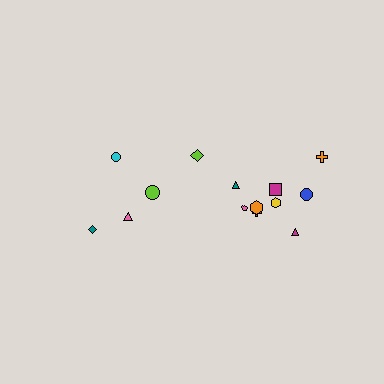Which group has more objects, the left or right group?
The right group.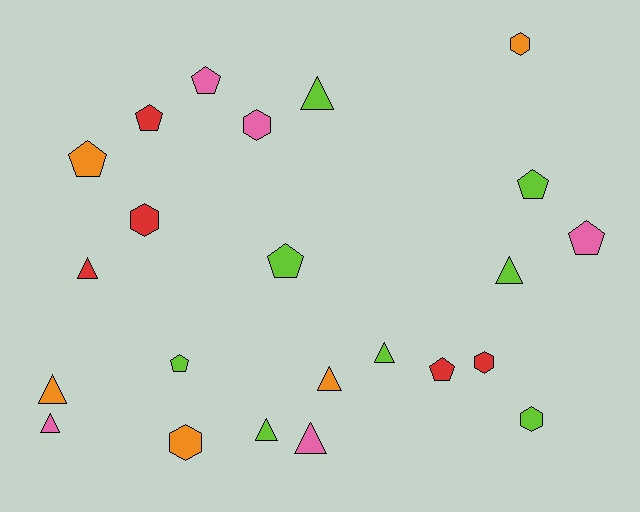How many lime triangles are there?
There are 4 lime triangles.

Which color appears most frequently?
Lime, with 8 objects.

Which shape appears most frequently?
Triangle, with 9 objects.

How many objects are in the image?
There are 23 objects.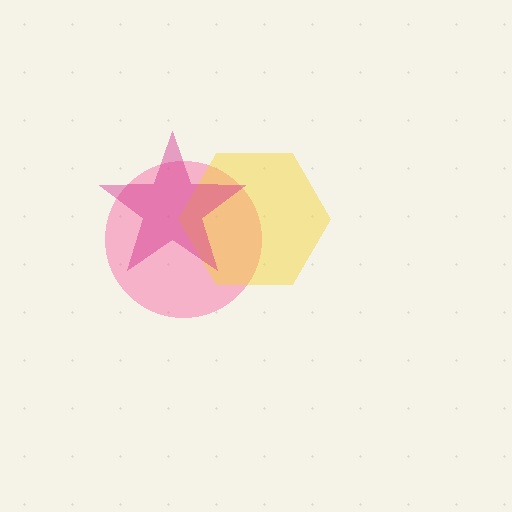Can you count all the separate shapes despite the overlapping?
Yes, there are 3 separate shapes.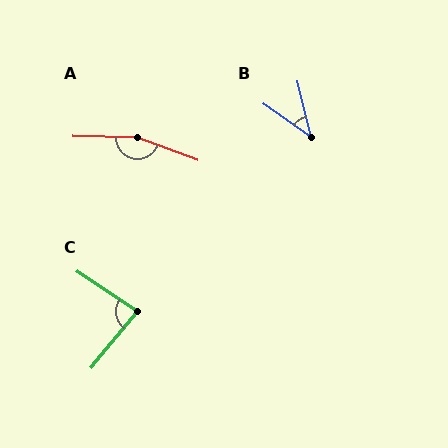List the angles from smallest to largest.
B (42°), C (85°), A (161°).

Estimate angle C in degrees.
Approximately 85 degrees.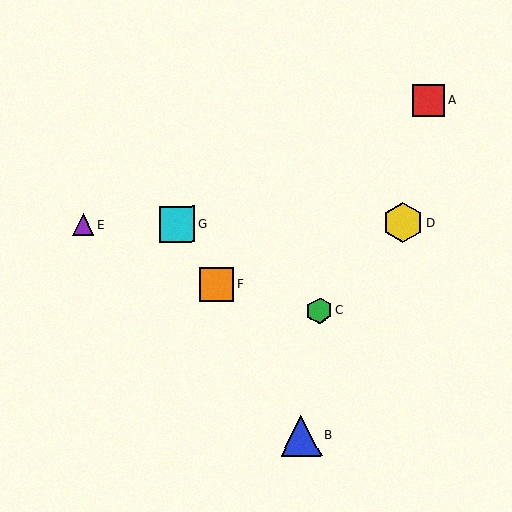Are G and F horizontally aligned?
No, G is at y≈224 and F is at y≈285.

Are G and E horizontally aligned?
Yes, both are at y≈224.